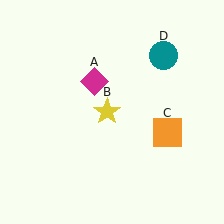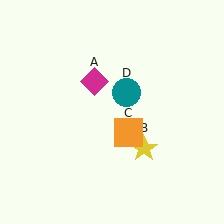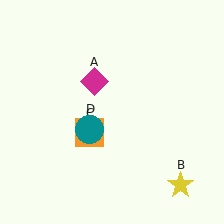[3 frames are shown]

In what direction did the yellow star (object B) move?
The yellow star (object B) moved down and to the right.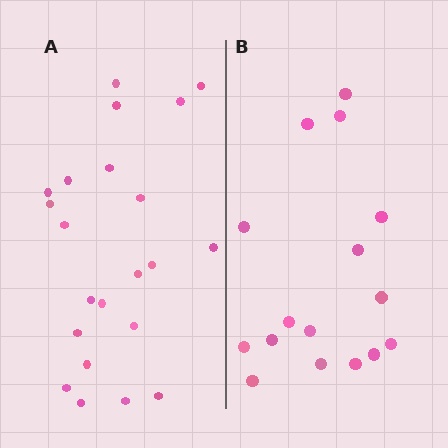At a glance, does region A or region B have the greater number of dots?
Region A (the left region) has more dots.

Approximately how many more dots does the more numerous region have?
Region A has about 6 more dots than region B.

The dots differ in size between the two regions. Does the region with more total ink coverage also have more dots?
No. Region B has more total ink coverage because its dots are larger, but region A actually contains more individual dots. Total area can be misleading — the number of items is what matters here.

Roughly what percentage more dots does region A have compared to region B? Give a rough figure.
About 40% more.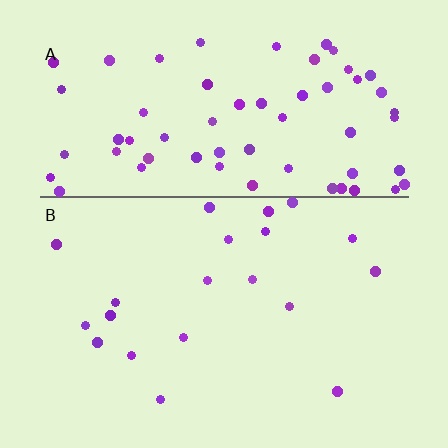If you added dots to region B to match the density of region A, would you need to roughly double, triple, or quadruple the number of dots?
Approximately triple.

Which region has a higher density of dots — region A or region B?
A (the top).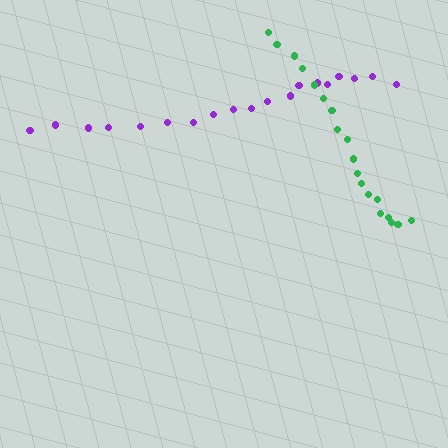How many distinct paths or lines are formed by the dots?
There are 2 distinct paths.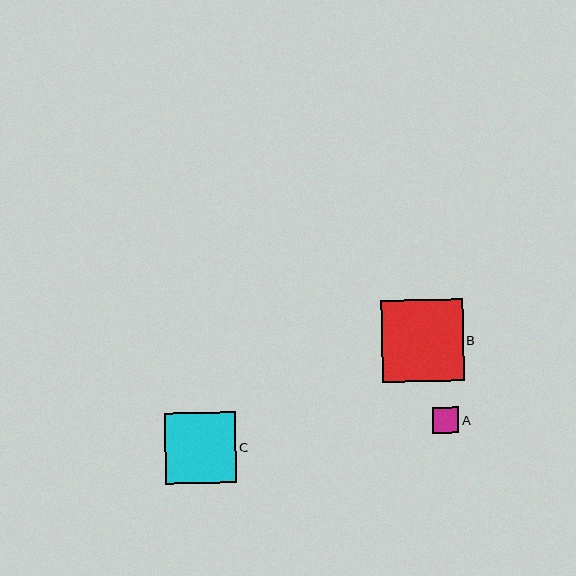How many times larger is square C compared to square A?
Square C is approximately 2.7 times the size of square A.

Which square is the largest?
Square B is the largest with a size of approximately 82 pixels.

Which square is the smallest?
Square A is the smallest with a size of approximately 26 pixels.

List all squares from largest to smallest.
From largest to smallest: B, C, A.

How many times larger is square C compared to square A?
Square C is approximately 2.7 times the size of square A.